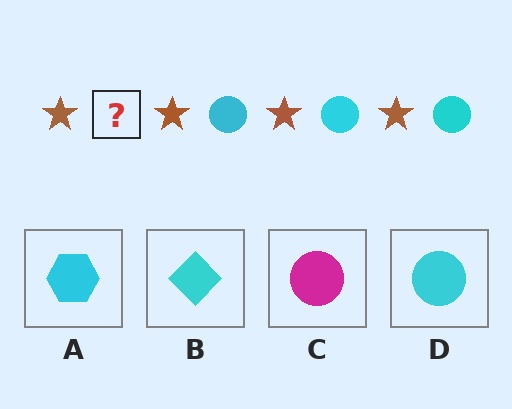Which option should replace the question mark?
Option D.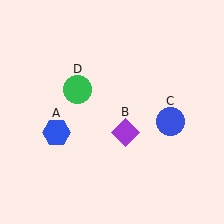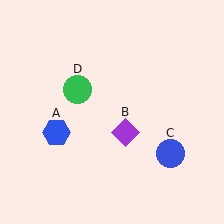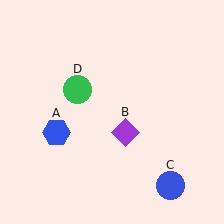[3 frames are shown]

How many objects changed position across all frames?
1 object changed position: blue circle (object C).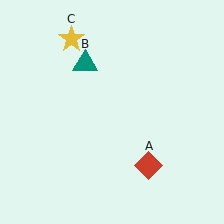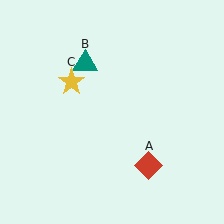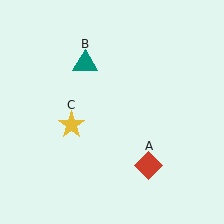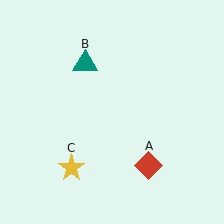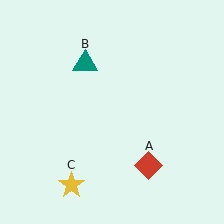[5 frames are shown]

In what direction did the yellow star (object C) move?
The yellow star (object C) moved down.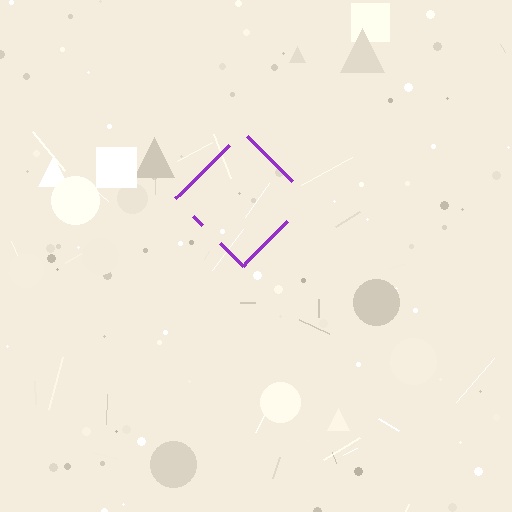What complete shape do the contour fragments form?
The contour fragments form a diamond.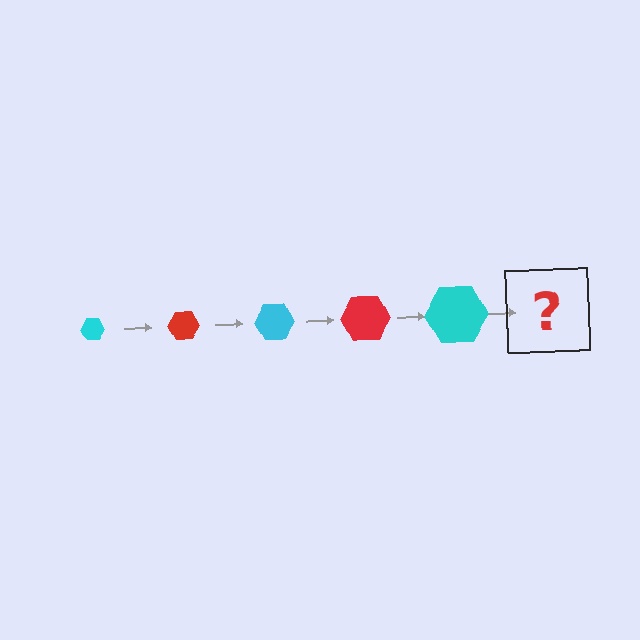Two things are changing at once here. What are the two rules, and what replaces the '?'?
The two rules are that the hexagon grows larger each step and the color cycles through cyan and red. The '?' should be a red hexagon, larger than the previous one.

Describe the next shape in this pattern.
It should be a red hexagon, larger than the previous one.